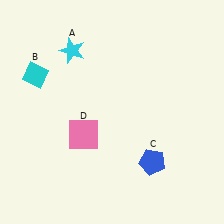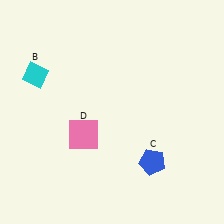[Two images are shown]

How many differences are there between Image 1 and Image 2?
There is 1 difference between the two images.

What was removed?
The cyan star (A) was removed in Image 2.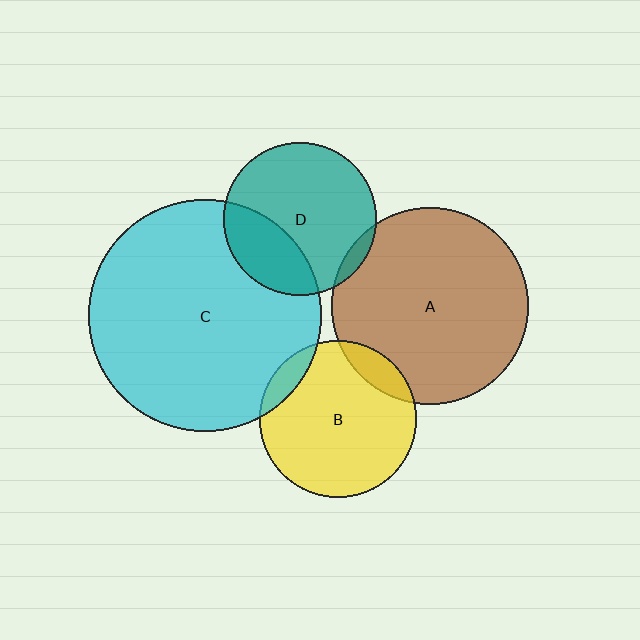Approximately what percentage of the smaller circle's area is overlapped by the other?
Approximately 10%.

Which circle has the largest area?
Circle C (cyan).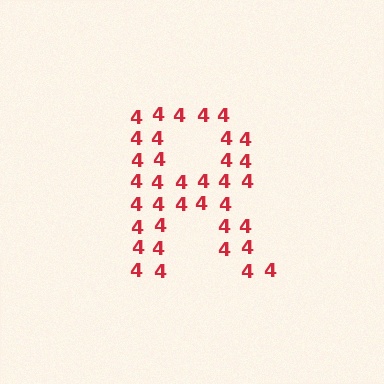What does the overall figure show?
The overall figure shows the letter R.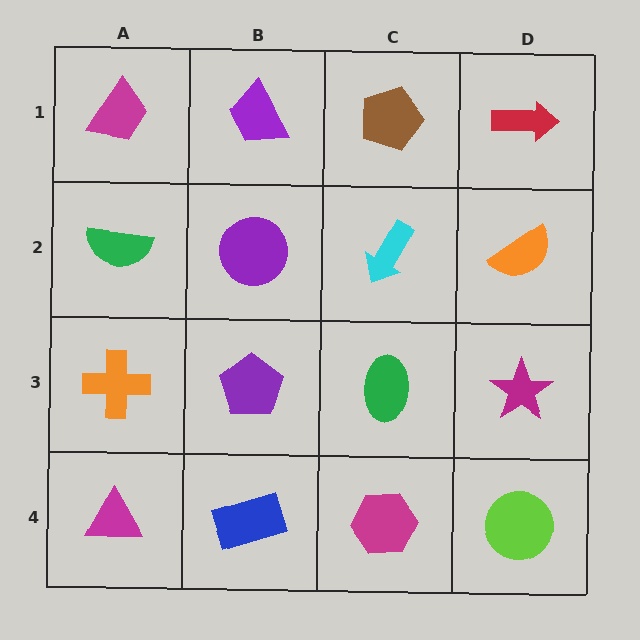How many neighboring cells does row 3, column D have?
3.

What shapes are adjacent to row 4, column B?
A purple pentagon (row 3, column B), a magenta triangle (row 4, column A), a magenta hexagon (row 4, column C).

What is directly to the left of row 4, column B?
A magenta triangle.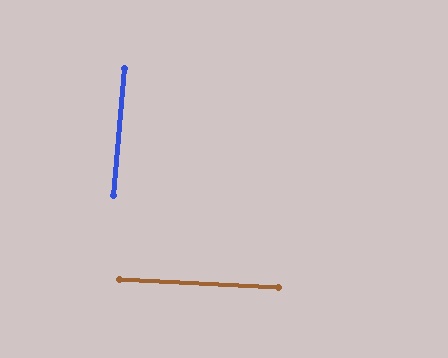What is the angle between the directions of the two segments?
Approximately 88 degrees.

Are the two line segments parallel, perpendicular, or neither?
Perpendicular — they meet at approximately 88°.